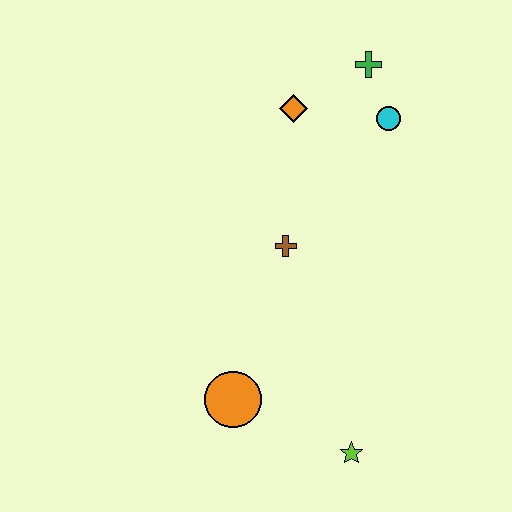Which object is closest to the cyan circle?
The green cross is closest to the cyan circle.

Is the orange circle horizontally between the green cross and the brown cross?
No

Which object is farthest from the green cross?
The lime star is farthest from the green cross.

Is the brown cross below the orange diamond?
Yes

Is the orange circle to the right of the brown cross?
No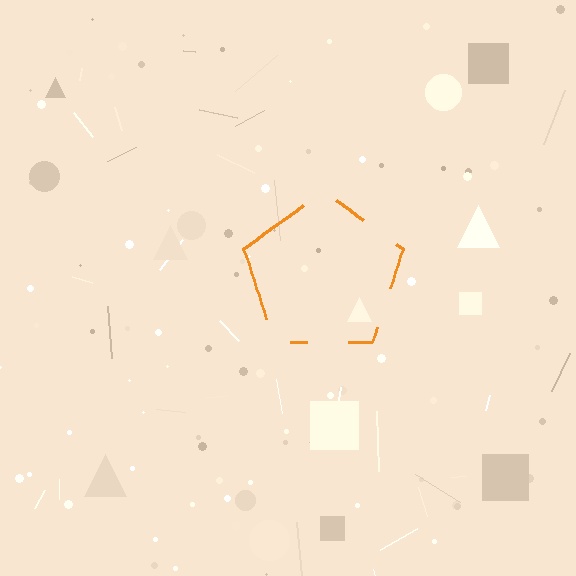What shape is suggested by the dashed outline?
The dashed outline suggests a pentagon.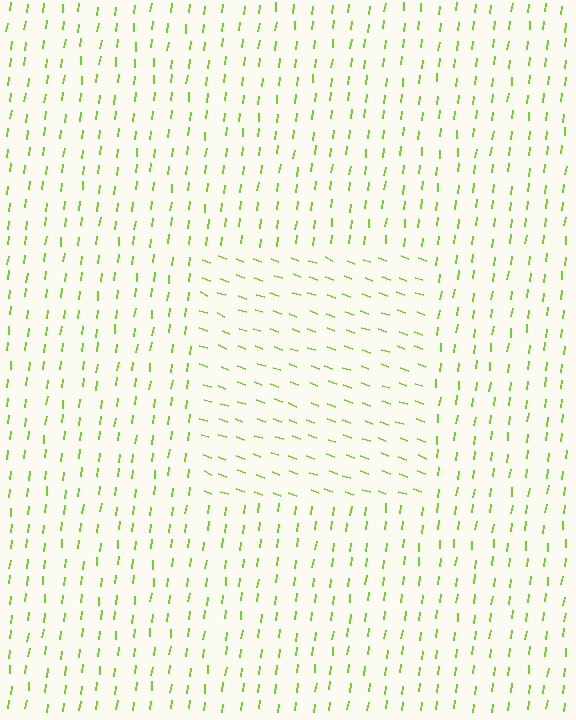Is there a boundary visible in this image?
Yes, there is a texture boundary formed by a change in line orientation.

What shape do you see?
I see a rectangle.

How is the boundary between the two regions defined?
The boundary is defined purely by a change in line orientation (approximately 77 degrees difference). All lines are the same color and thickness.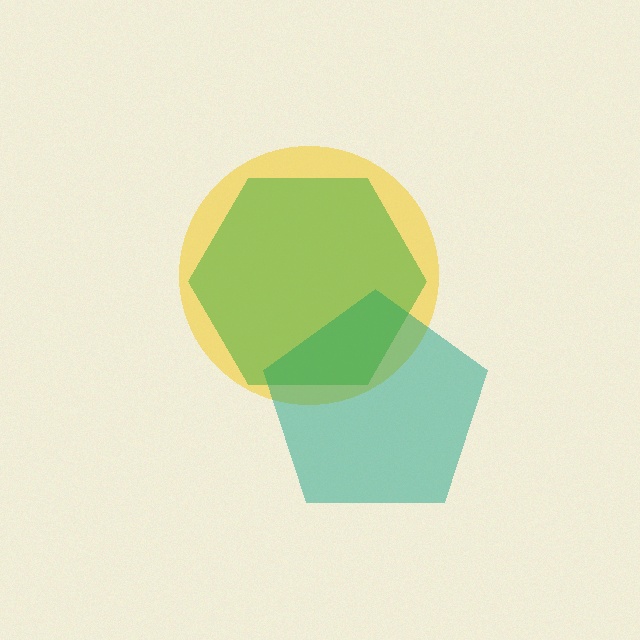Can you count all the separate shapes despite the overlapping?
Yes, there are 3 separate shapes.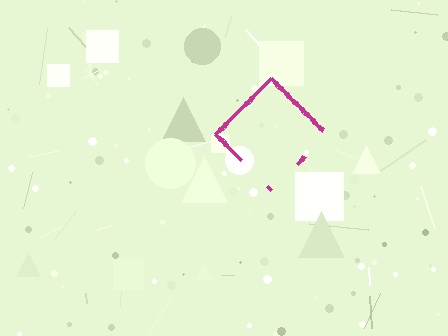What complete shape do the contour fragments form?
The contour fragments form a diamond.